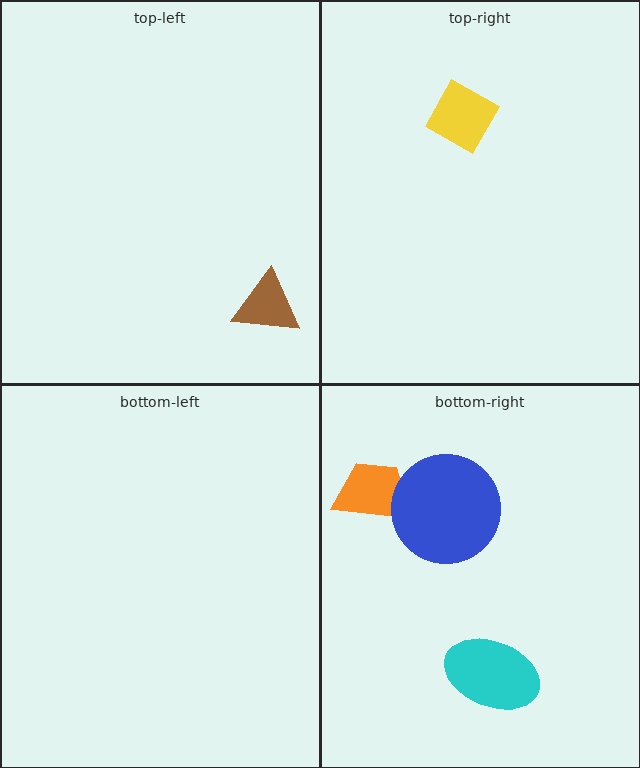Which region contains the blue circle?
The bottom-right region.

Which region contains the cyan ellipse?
The bottom-right region.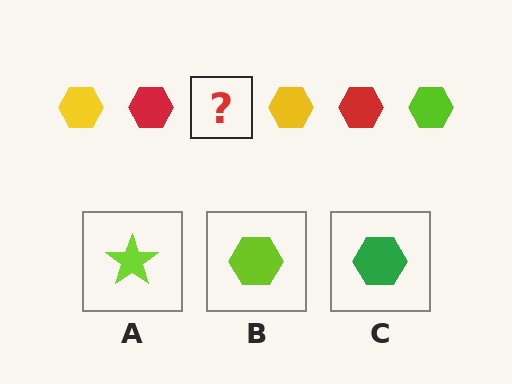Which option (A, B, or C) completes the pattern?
B.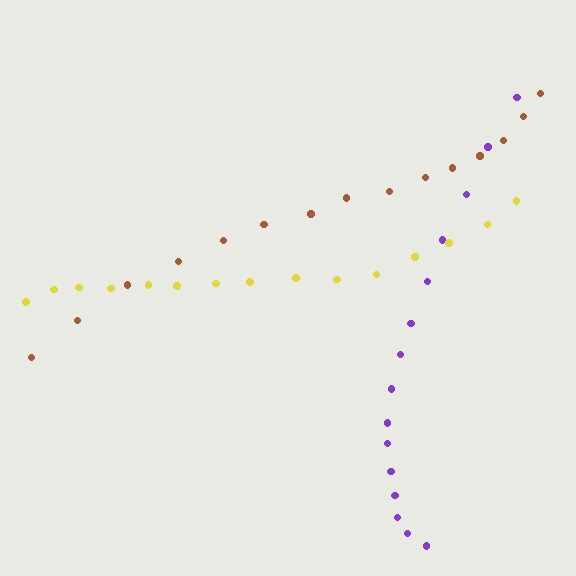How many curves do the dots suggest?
There are 3 distinct paths.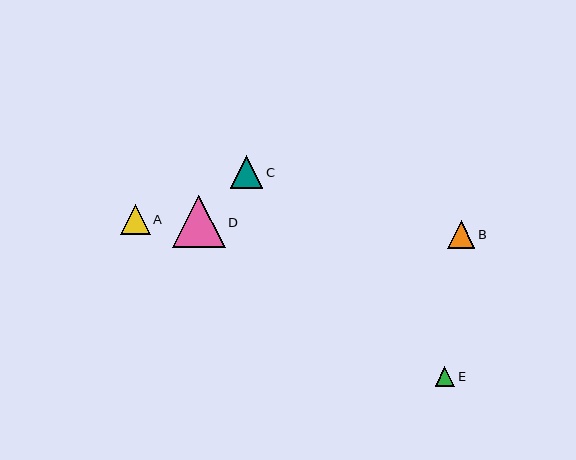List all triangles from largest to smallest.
From largest to smallest: D, C, A, B, E.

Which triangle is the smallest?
Triangle E is the smallest with a size of approximately 20 pixels.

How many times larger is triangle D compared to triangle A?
Triangle D is approximately 1.8 times the size of triangle A.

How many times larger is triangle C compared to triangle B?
Triangle C is approximately 1.2 times the size of triangle B.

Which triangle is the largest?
Triangle D is the largest with a size of approximately 52 pixels.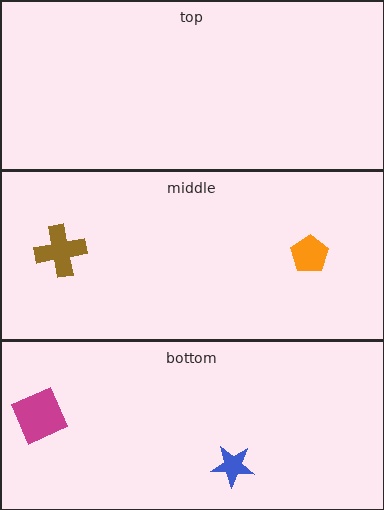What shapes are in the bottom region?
The blue star, the magenta square.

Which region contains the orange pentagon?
The middle region.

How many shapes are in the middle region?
2.